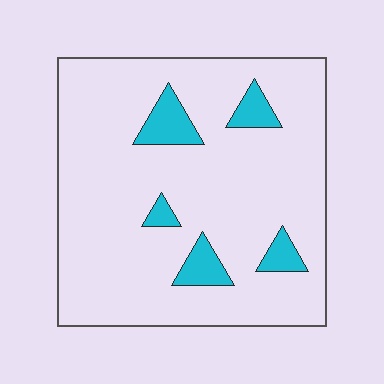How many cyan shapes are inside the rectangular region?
5.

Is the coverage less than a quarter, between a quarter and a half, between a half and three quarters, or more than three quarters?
Less than a quarter.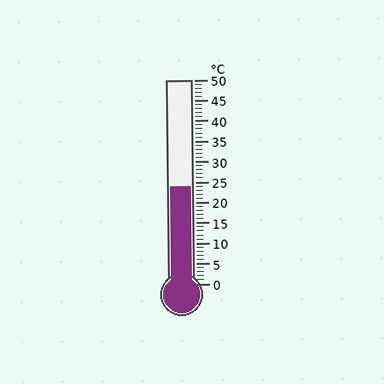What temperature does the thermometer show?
The thermometer shows approximately 24°C.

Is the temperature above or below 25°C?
The temperature is below 25°C.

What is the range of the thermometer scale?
The thermometer scale ranges from 0°C to 50°C.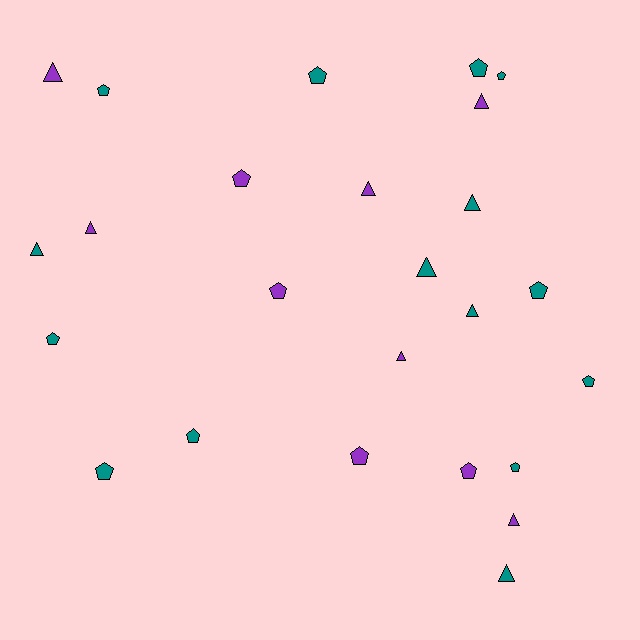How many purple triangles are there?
There are 6 purple triangles.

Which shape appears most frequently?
Pentagon, with 14 objects.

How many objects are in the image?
There are 25 objects.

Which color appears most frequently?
Teal, with 15 objects.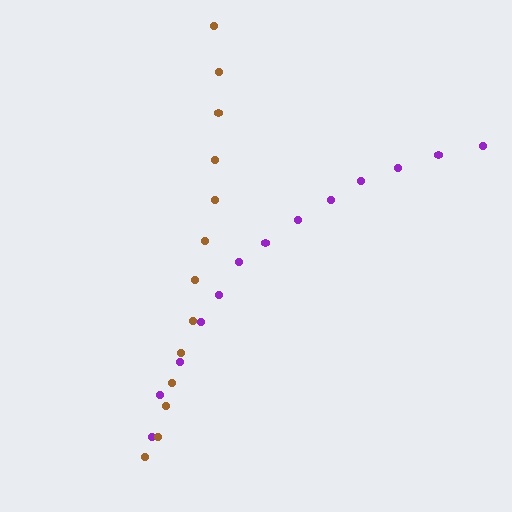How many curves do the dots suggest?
There are 2 distinct paths.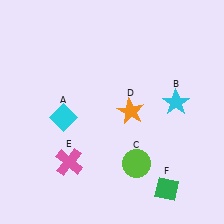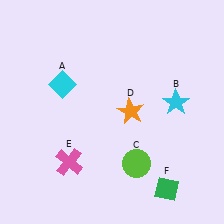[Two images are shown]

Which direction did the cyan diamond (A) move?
The cyan diamond (A) moved up.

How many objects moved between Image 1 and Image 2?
1 object moved between the two images.